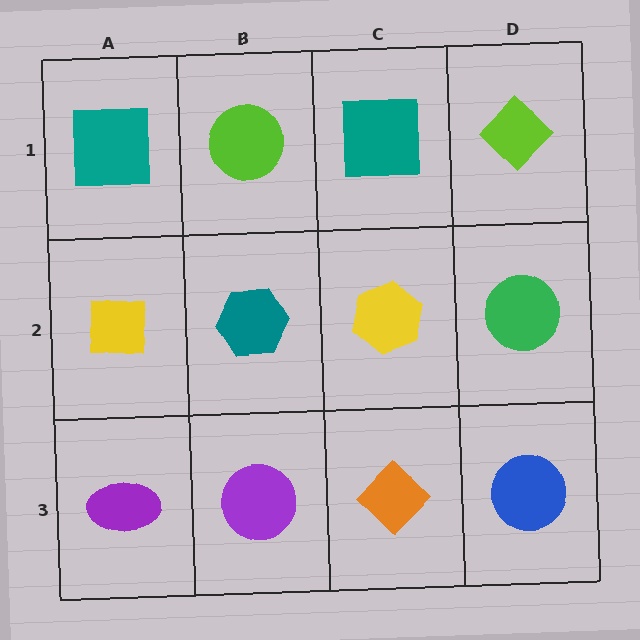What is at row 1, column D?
A lime diamond.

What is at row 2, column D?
A green circle.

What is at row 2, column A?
A yellow square.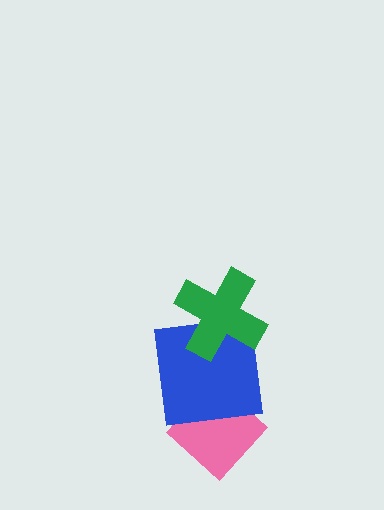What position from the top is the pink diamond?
The pink diamond is 3rd from the top.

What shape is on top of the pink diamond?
The blue square is on top of the pink diamond.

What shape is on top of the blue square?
The green cross is on top of the blue square.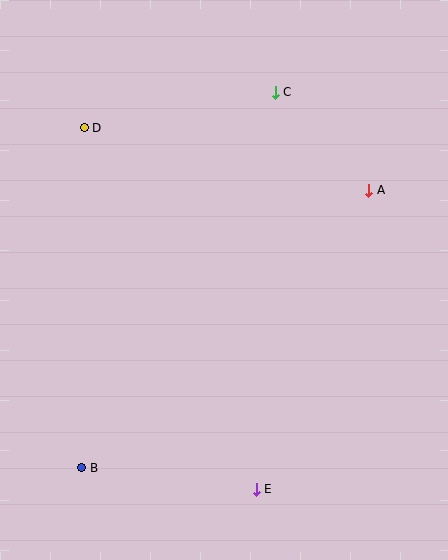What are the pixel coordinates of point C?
Point C is at (275, 92).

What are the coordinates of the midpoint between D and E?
The midpoint between D and E is at (170, 309).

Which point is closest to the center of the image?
Point A at (369, 190) is closest to the center.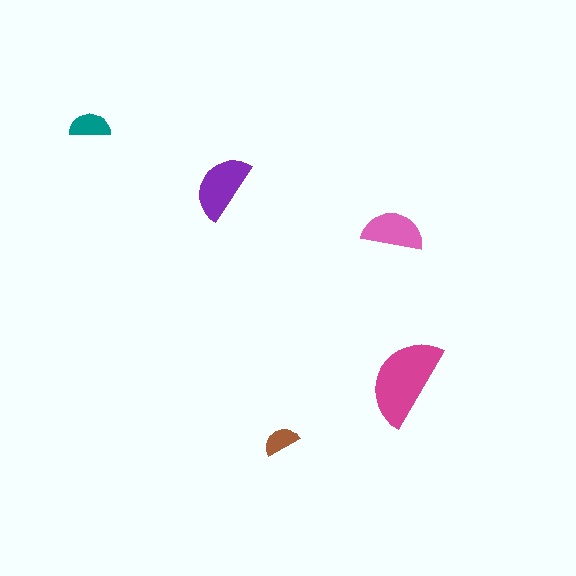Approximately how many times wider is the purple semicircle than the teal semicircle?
About 1.5 times wider.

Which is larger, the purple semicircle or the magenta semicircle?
The magenta one.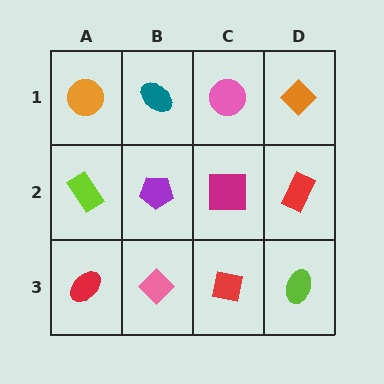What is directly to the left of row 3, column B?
A red ellipse.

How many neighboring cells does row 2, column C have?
4.